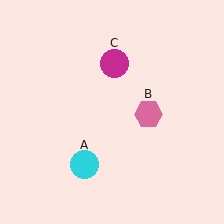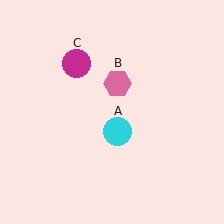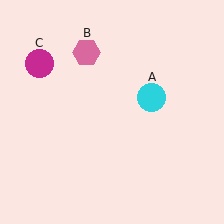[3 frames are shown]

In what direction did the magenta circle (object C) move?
The magenta circle (object C) moved left.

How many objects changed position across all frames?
3 objects changed position: cyan circle (object A), pink hexagon (object B), magenta circle (object C).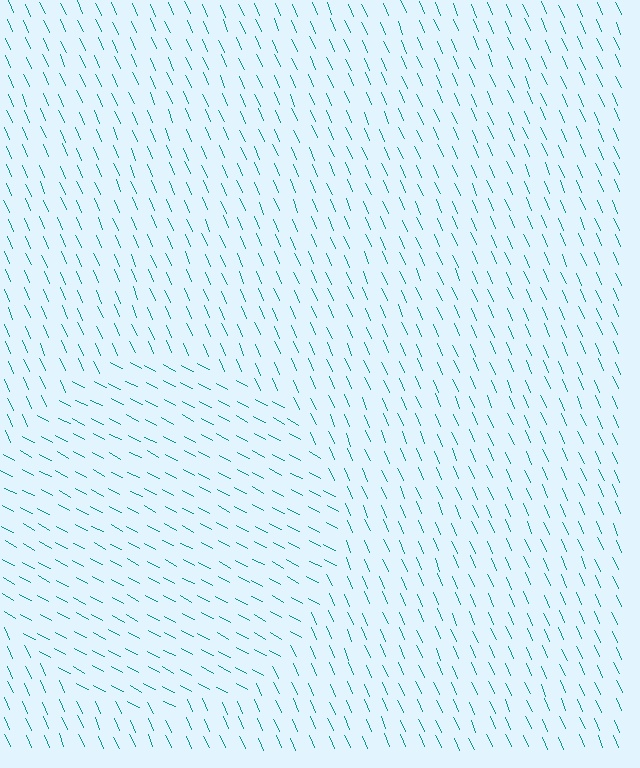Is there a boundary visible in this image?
Yes, there is a texture boundary formed by a change in line orientation.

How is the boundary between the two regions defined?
The boundary is defined purely by a change in line orientation (approximately 38 degrees difference). All lines are the same color and thickness.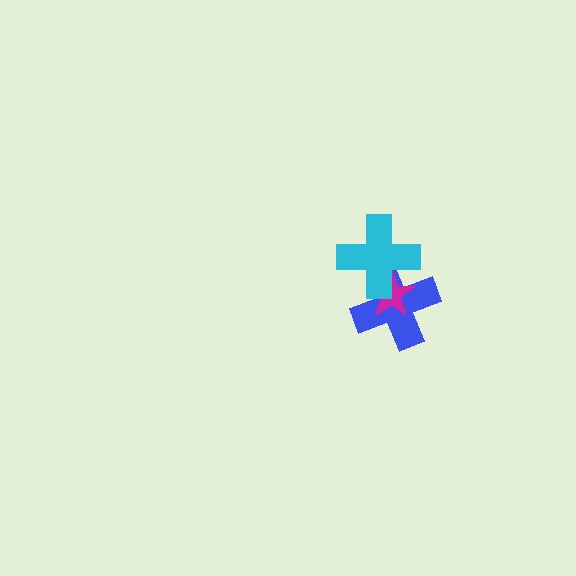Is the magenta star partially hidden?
Yes, it is partially covered by another shape.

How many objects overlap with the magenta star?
2 objects overlap with the magenta star.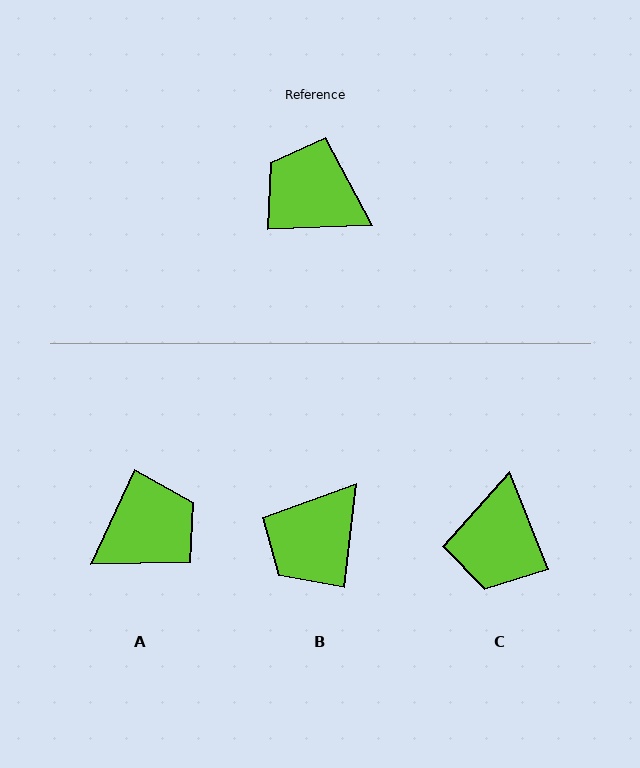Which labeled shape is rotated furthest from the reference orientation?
A, about 117 degrees away.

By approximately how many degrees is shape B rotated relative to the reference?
Approximately 82 degrees counter-clockwise.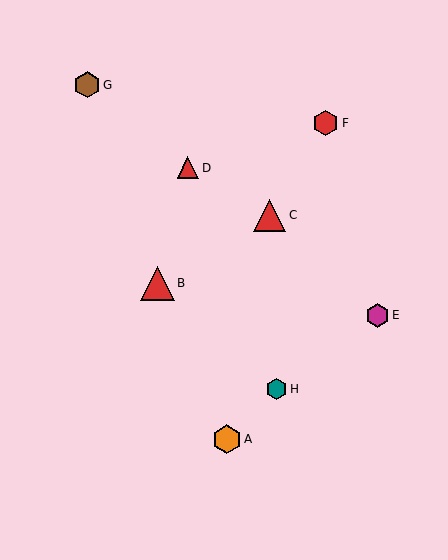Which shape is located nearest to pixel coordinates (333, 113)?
The red hexagon (labeled F) at (326, 123) is nearest to that location.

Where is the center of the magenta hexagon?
The center of the magenta hexagon is at (378, 315).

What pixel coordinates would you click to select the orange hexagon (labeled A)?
Click at (227, 439) to select the orange hexagon A.